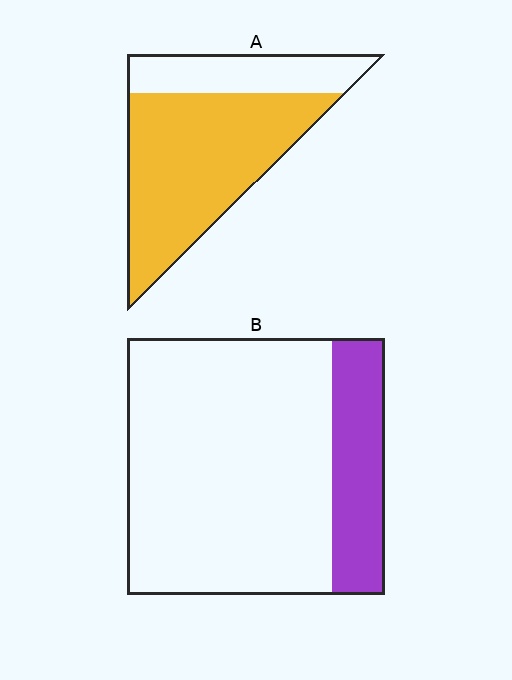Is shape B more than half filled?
No.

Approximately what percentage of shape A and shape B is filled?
A is approximately 70% and B is approximately 20%.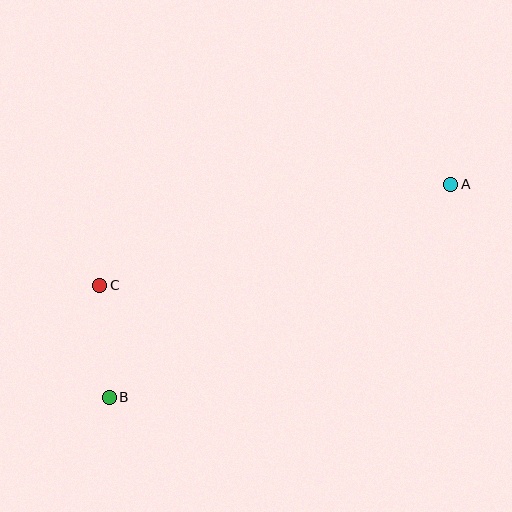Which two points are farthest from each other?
Points A and B are farthest from each other.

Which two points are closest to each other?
Points B and C are closest to each other.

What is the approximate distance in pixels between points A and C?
The distance between A and C is approximately 365 pixels.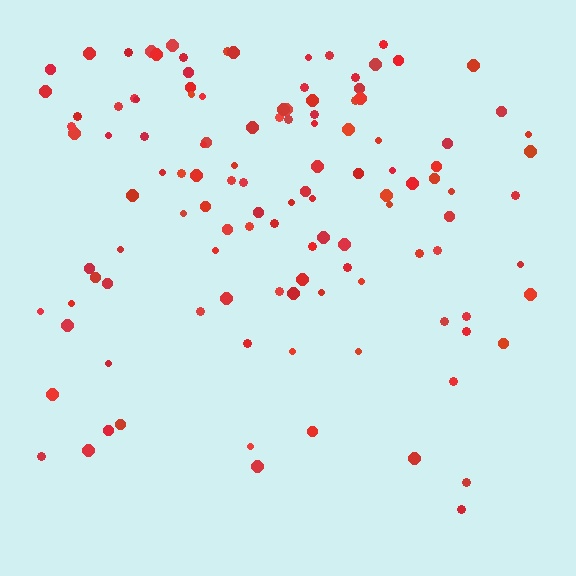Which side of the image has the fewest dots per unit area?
The bottom.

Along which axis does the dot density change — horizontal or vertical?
Vertical.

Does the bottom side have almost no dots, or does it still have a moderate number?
Still a moderate number, just noticeably fewer than the top.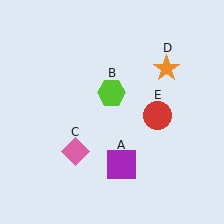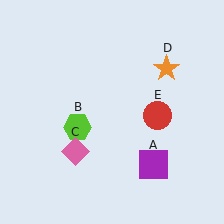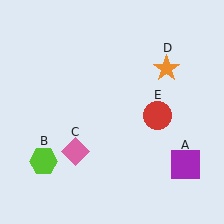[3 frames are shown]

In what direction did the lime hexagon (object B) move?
The lime hexagon (object B) moved down and to the left.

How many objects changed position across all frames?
2 objects changed position: purple square (object A), lime hexagon (object B).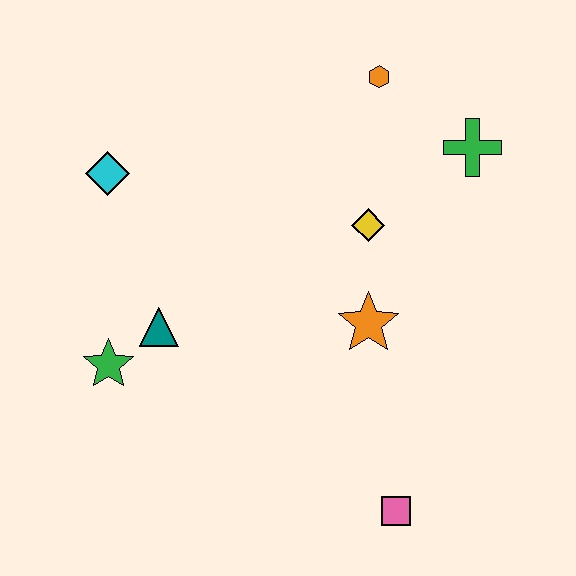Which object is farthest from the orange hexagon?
The pink square is farthest from the orange hexagon.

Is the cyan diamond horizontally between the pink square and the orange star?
No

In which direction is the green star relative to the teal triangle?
The green star is to the left of the teal triangle.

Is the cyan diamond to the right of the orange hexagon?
No